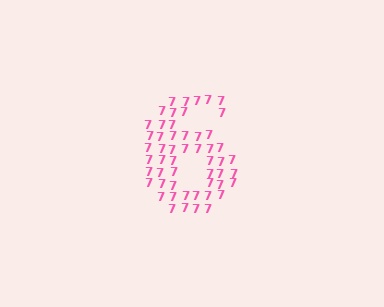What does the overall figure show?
The overall figure shows the digit 6.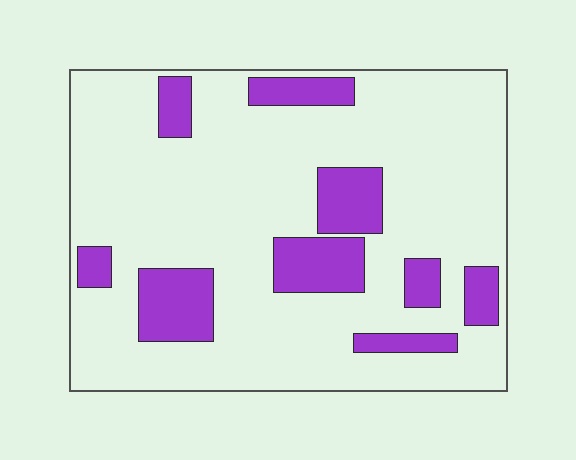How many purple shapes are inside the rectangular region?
9.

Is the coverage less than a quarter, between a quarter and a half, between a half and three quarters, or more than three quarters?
Less than a quarter.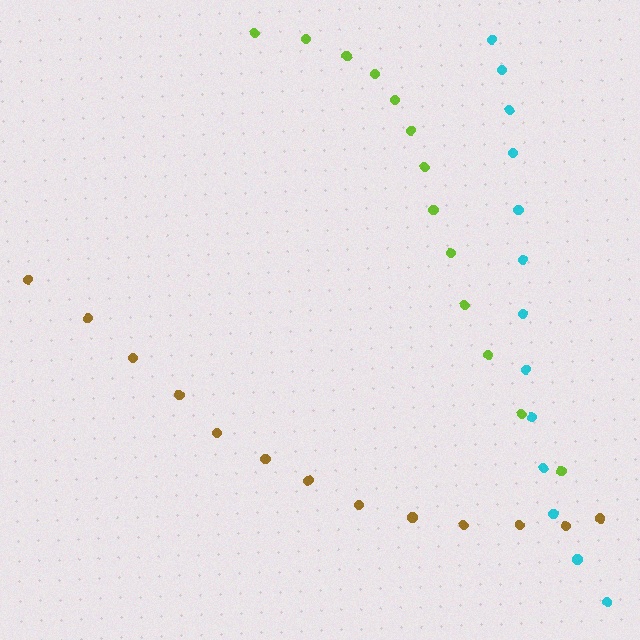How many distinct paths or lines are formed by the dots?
There are 3 distinct paths.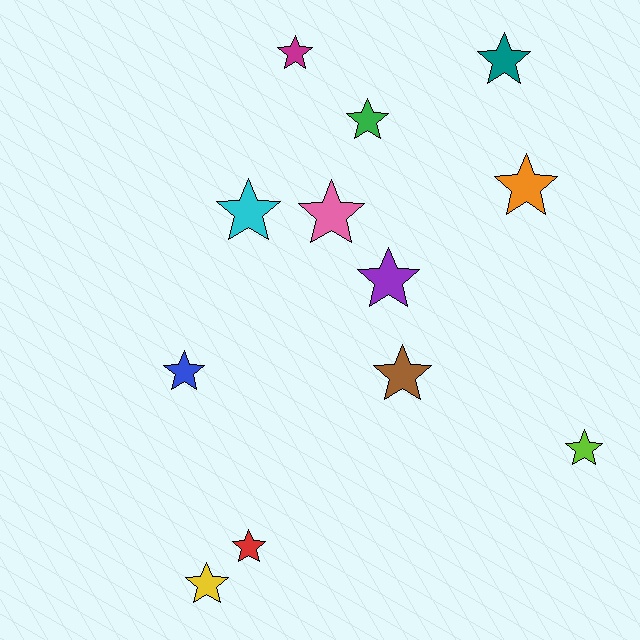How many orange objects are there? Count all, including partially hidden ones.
There is 1 orange object.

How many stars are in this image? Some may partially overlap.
There are 12 stars.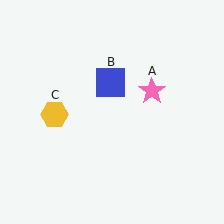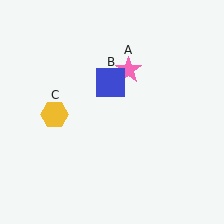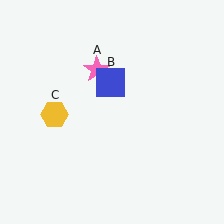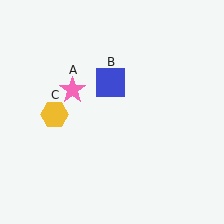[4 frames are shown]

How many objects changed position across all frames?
1 object changed position: pink star (object A).